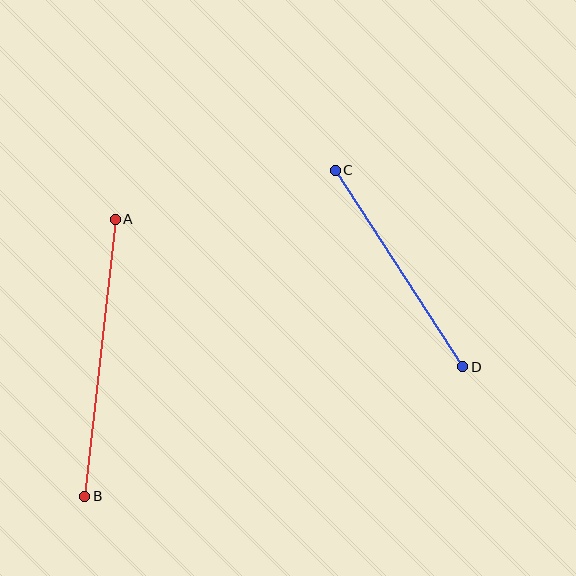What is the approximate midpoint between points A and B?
The midpoint is at approximately (100, 358) pixels.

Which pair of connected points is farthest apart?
Points A and B are farthest apart.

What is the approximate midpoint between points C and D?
The midpoint is at approximately (399, 268) pixels.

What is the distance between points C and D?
The distance is approximately 234 pixels.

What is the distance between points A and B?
The distance is approximately 279 pixels.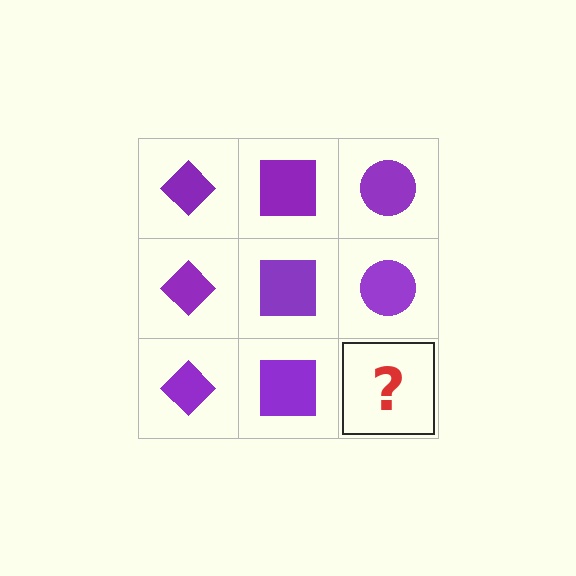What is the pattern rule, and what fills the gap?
The rule is that each column has a consistent shape. The gap should be filled with a purple circle.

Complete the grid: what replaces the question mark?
The question mark should be replaced with a purple circle.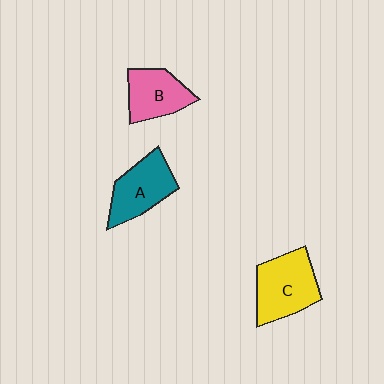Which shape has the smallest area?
Shape B (pink).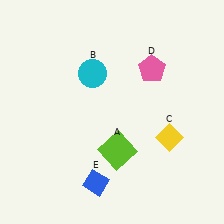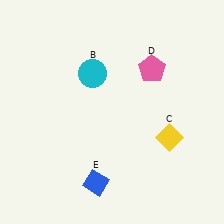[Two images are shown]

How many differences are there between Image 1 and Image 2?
There is 1 difference between the two images.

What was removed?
The lime square (A) was removed in Image 2.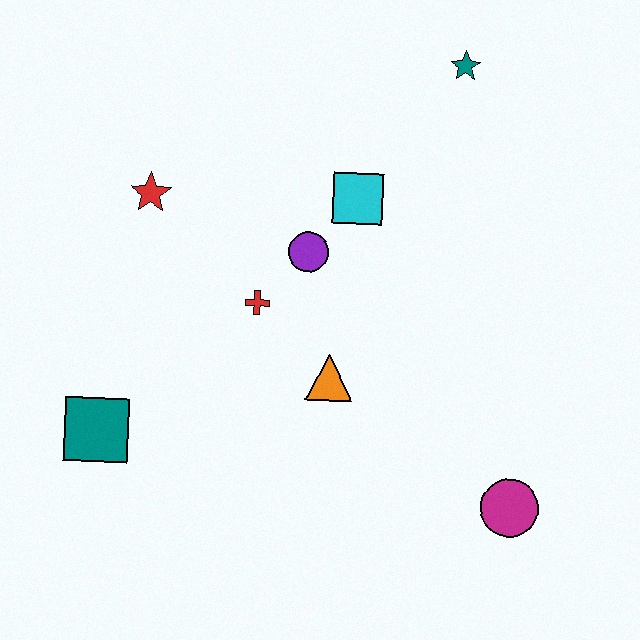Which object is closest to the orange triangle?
The red cross is closest to the orange triangle.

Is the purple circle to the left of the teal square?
No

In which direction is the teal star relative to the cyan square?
The teal star is above the cyan square.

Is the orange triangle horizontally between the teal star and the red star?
Yes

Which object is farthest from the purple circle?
The magenta circle is farthest from the purple circle.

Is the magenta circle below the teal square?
Yes